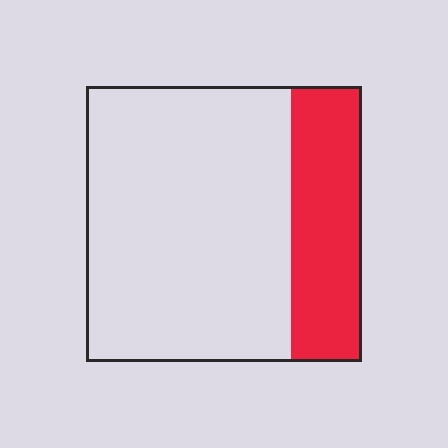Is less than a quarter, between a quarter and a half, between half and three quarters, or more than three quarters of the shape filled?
Between a quarter and a half.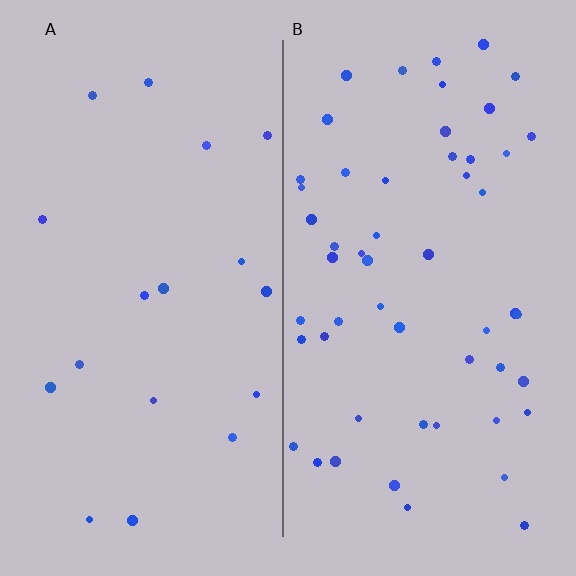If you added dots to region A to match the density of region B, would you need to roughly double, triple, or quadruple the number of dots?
Approximately triple.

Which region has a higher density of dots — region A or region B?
B (the right).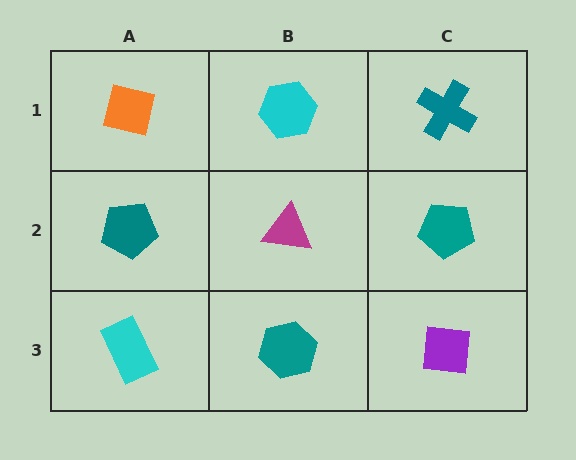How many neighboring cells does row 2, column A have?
3.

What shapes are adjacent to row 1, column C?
A teal pentagon (row 2, column C), a cyan hexagon (row 1, column B).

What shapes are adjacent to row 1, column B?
A magenta triangle (row 2, column B), an orange square (row 1, column A), a teal cross (row 1, column C).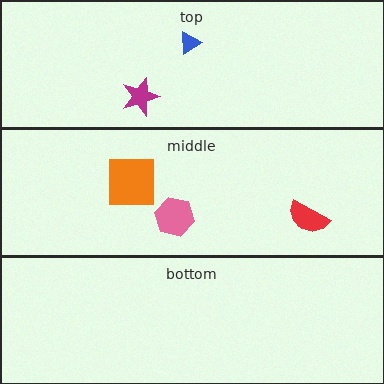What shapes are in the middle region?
The orange square, the pink hexagon, the red semicircle.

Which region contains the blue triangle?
The top region.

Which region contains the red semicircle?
The middle region.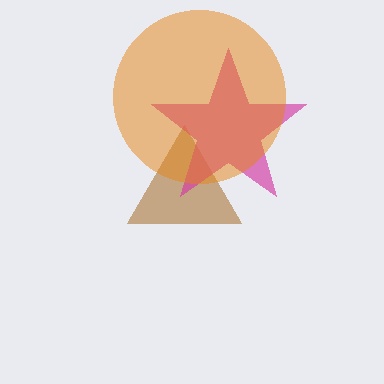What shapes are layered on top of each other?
The layered shapes are: a brown triangle, a magenta star, an orange circle.